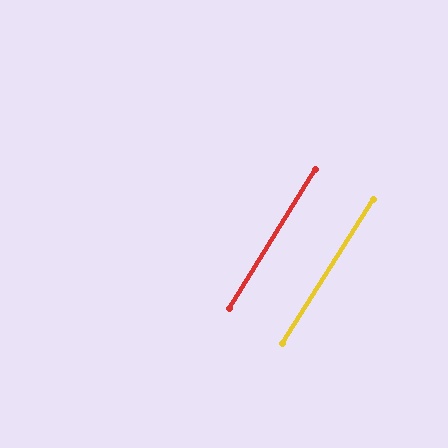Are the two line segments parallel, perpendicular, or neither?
Parallel — their directions differ by only 0.8°.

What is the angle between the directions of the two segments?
Approximately 1 degree.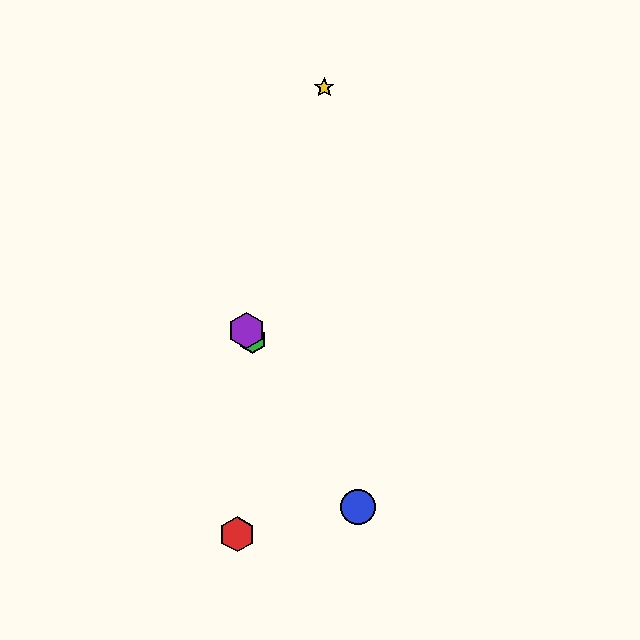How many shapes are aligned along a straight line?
3 shapes (the blue circle, the green hexagon, the purple hexagon) are aligned along a straight line.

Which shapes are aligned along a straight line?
The blue circle, the green hexagon, the purple hexagon are aligned along a straight line.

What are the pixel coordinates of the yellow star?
The yellow star is at (324, 88).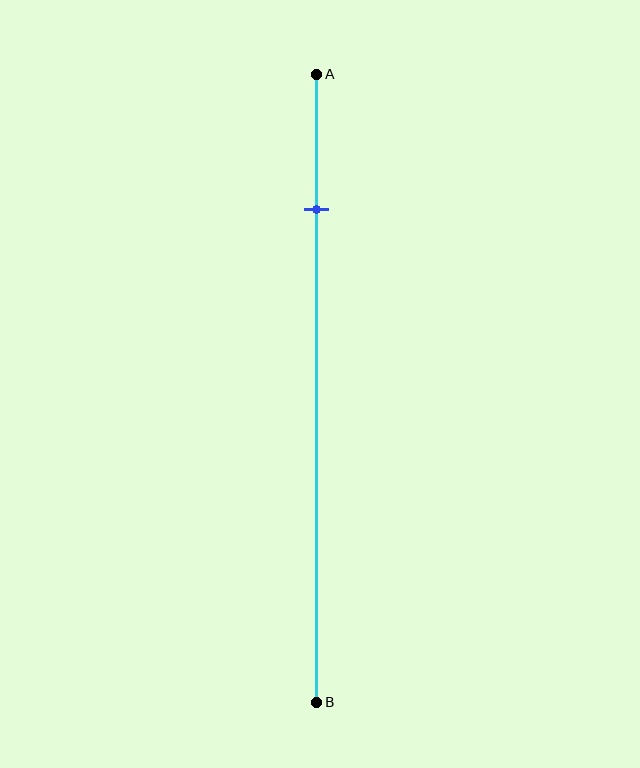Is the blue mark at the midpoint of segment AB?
No, the mark is at about 20% from A, not at the 50% midpoint.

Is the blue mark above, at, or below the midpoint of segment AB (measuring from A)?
The blue mark is above the midpoint of segment AB.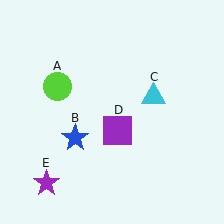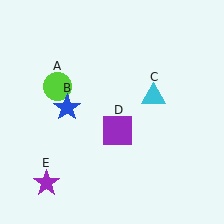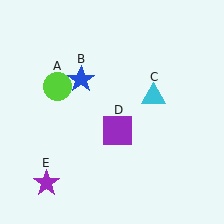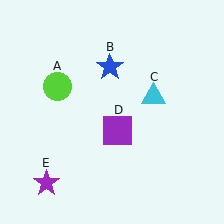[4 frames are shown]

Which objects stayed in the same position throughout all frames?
Lime circle (object A) and cyan triangle (object C) and purple square (object D) and purple star (object E) remained stationary.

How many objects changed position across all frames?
1 object changed position: blue star (object B).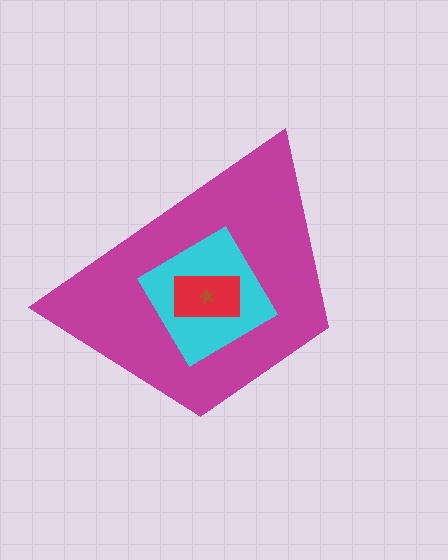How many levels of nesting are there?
4.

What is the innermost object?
The brown star.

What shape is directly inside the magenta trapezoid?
The cyan diamond.